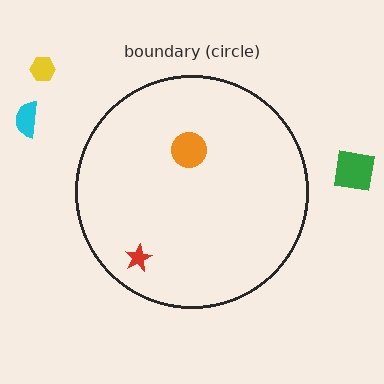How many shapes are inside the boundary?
2 inside, 3 outside.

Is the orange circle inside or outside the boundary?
Inside.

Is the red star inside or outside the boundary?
Inside.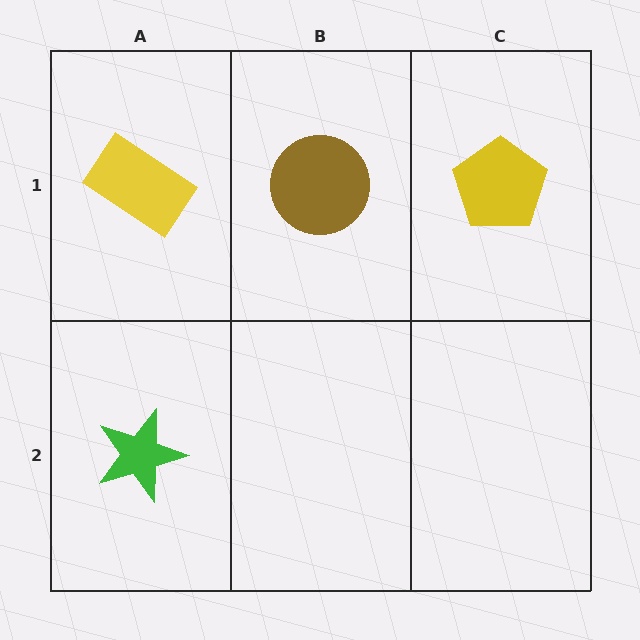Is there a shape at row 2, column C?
No, that cell is empty.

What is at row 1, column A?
A yellow rectangle.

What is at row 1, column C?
A yellow pentagon.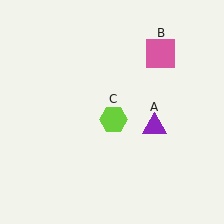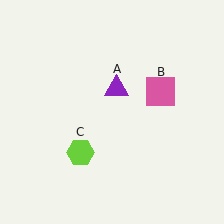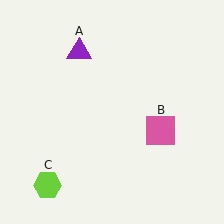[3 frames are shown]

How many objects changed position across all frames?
3 objects changed position: purple triangle (object A), pink square (object B), lime hexagon (object C).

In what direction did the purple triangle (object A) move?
The purple triangle (object A) moved up and to the left.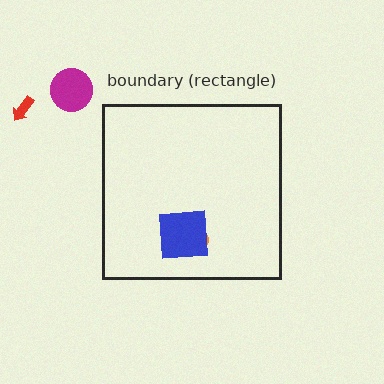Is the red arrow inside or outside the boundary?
Outside.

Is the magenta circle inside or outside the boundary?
Outside.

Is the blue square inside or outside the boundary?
Inside.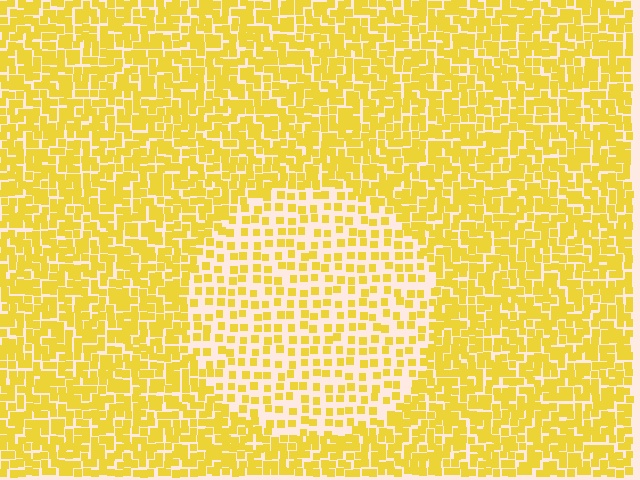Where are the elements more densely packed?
The elements are more densely packed outside the circle boundary.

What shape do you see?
I see a circle.